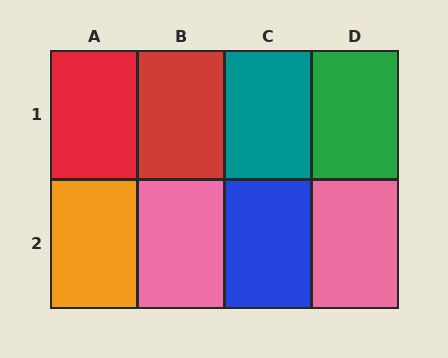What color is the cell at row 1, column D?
Green.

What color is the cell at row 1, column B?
Red.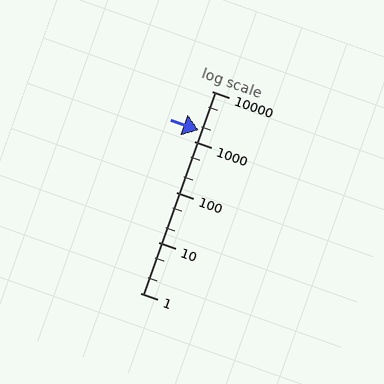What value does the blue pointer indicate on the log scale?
The pointer indicates approximately 1700.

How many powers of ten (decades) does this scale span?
The scale spans 4 decades, from 1 to 10000.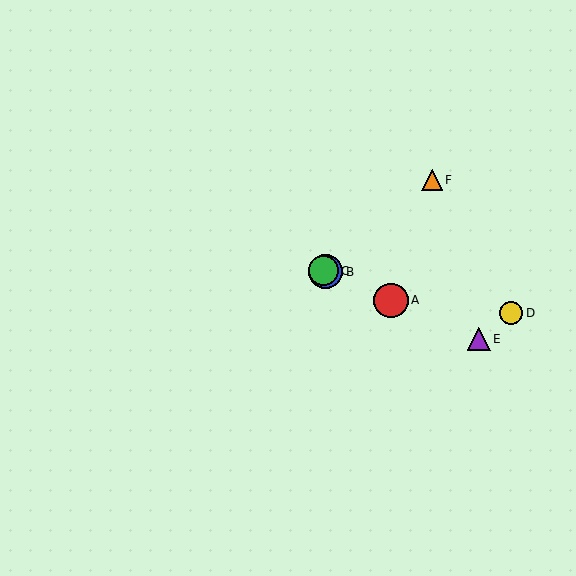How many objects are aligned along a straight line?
4 objects (A, B, C, E) are aligned along a straight line.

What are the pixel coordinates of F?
Object F is at (432, 180).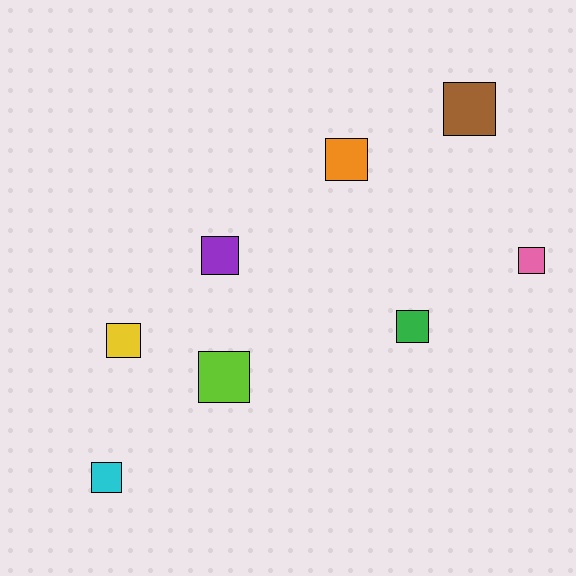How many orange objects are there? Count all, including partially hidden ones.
There is 1 orange object.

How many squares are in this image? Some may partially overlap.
There are 8 squares.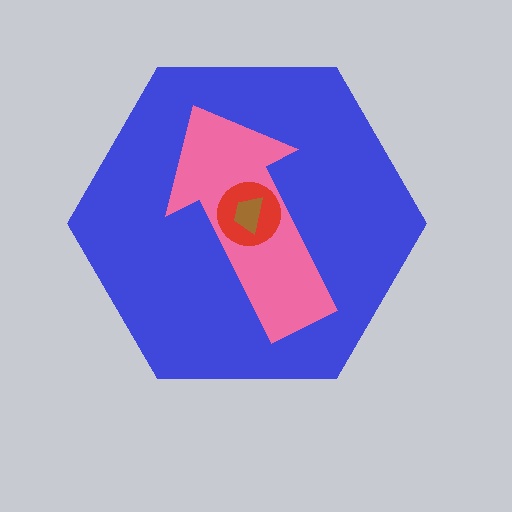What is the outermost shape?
The blue hexagon.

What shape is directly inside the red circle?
The brown trapezoid.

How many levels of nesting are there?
4.